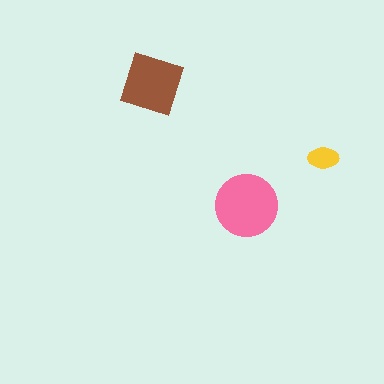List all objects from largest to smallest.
The pink circle, the brown square, the yellow ellipse.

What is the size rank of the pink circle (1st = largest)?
1st.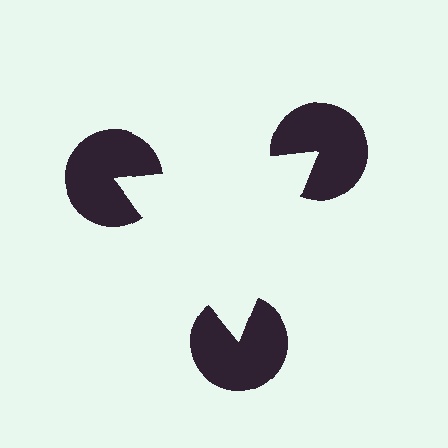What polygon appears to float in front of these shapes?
An illusory triangle — its edges are inferred from the aligned wedge cuts in the pac-man discs, not physically drawn.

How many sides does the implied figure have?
3 sides.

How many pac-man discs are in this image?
There are 3 — one at each vertex of the illusory triangle.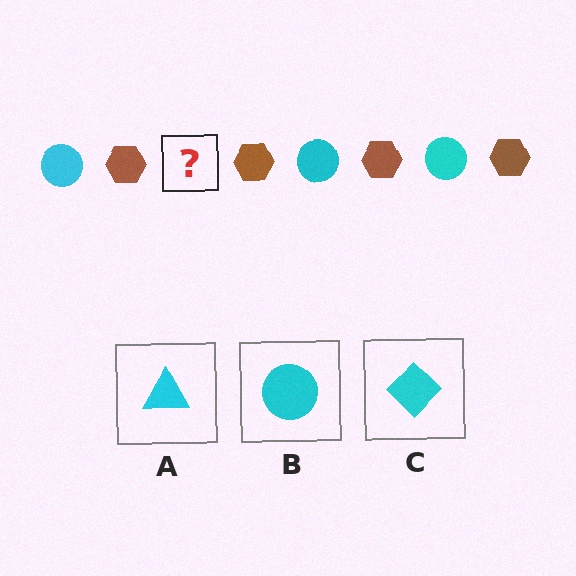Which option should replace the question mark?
Option B.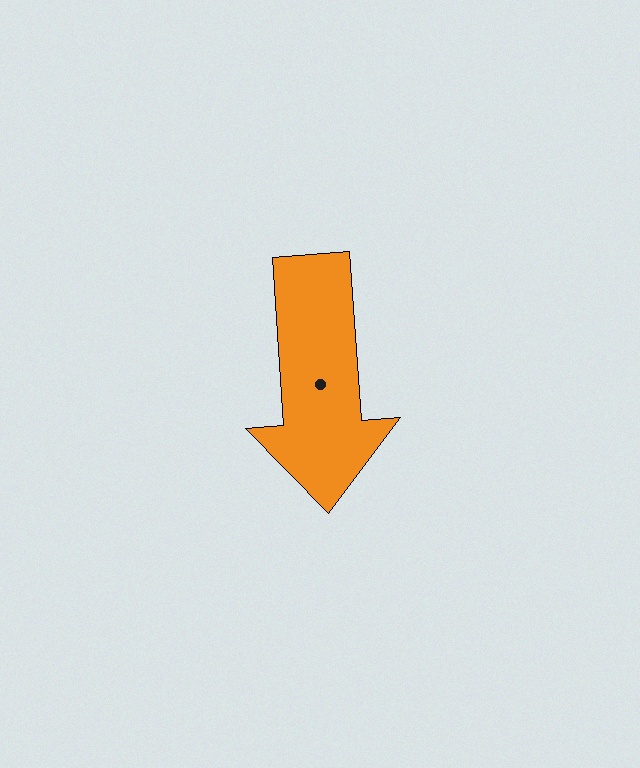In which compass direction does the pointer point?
South.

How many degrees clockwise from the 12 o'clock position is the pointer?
Approximately 176 degrees.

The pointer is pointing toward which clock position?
Roughly 6 o'clock.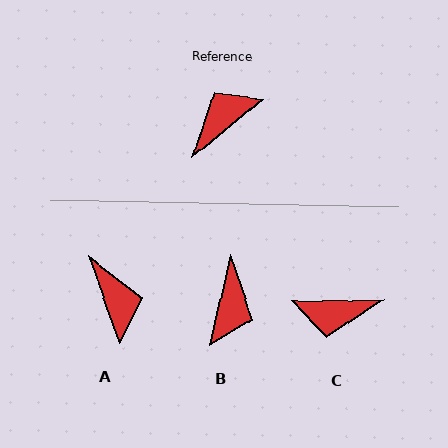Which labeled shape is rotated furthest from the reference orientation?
B, about 143 degrees away.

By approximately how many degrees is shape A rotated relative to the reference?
Approximately 110 degrees clockwise.